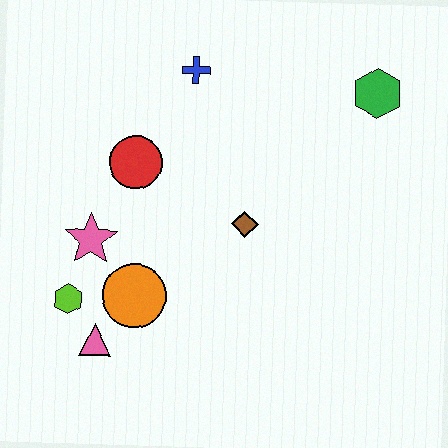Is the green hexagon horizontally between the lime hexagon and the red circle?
No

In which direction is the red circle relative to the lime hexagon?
The red circle is above the lime hexagon.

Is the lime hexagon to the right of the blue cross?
No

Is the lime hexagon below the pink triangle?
No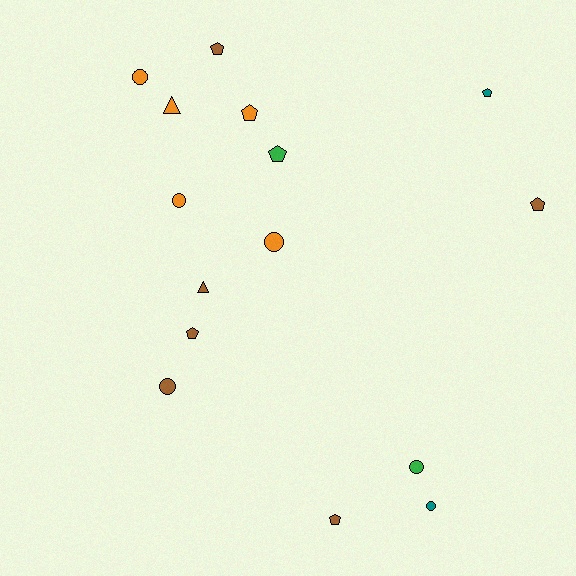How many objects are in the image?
There are 15 objects.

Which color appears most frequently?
Brown, with 6 objects.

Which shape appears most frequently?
Pentagon, with 7 objects.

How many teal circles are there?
There is 1 teal circle.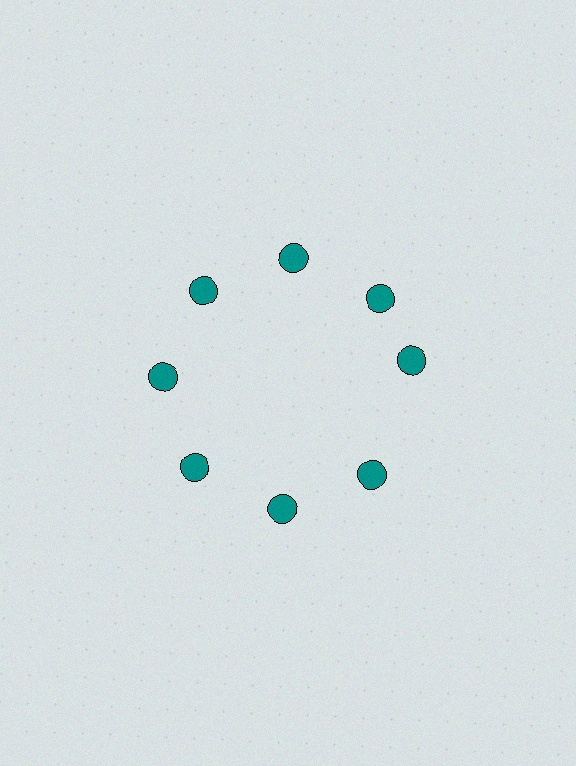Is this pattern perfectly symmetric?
No. The 8 teal circles are arranged in a ring, but one element near the 3 o'clock position is rotated out of alignment along the ring, breaking the 8-fold rotational symmetry.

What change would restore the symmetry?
The symmetry would be restored by rotating it back into even spacing with its neighbors so that all 8 circles sit at equal angles and equal distance from the center.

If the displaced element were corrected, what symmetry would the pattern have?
It would have 8-fold rotational symmetry — the pattern would map onto itself every 45 degrees.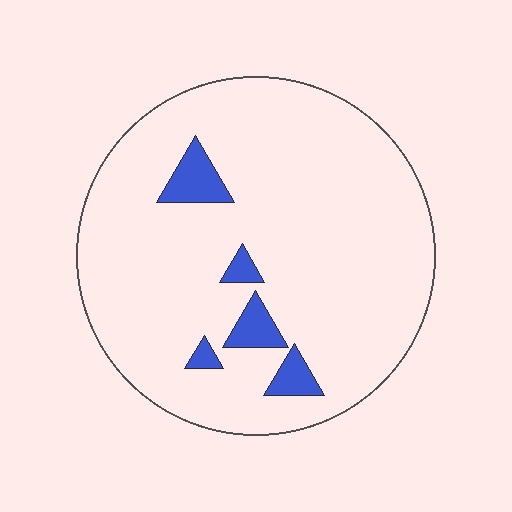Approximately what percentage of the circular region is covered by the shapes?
Approximately 10%.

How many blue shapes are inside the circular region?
5.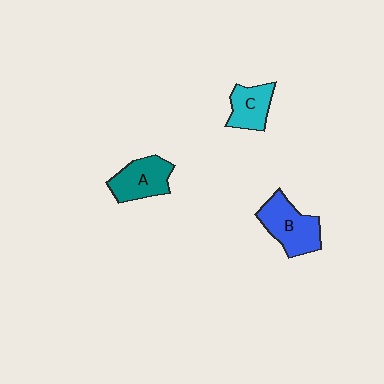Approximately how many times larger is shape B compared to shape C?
Approximately 1.4 times.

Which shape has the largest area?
Shape B (blue).